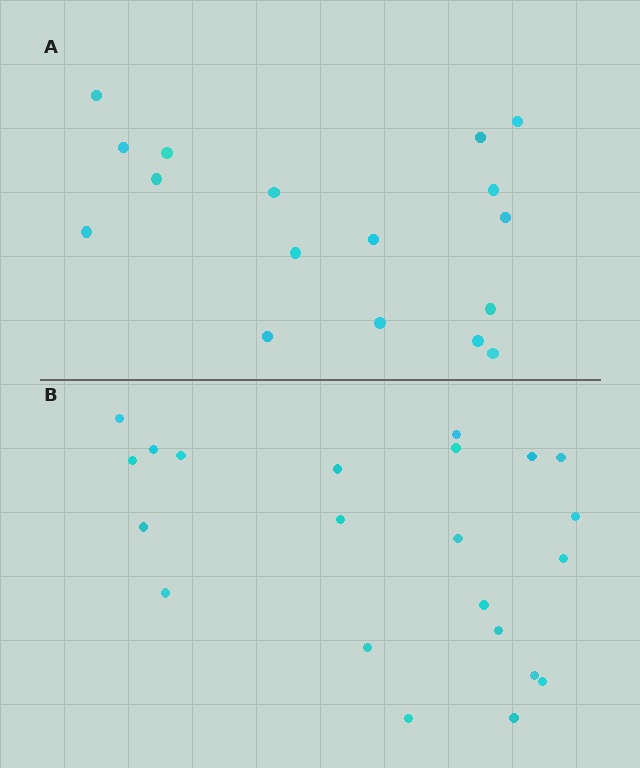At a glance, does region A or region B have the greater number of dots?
Region B (the bottom region) has more dots.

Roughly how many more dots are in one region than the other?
Region B has about 5 more dots than region A.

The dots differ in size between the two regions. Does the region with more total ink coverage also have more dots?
No. Region A has more total ink coverage because its dots are larger, but region B actually contains more individual dots. Total area can be misleading — the number of items is what matters here.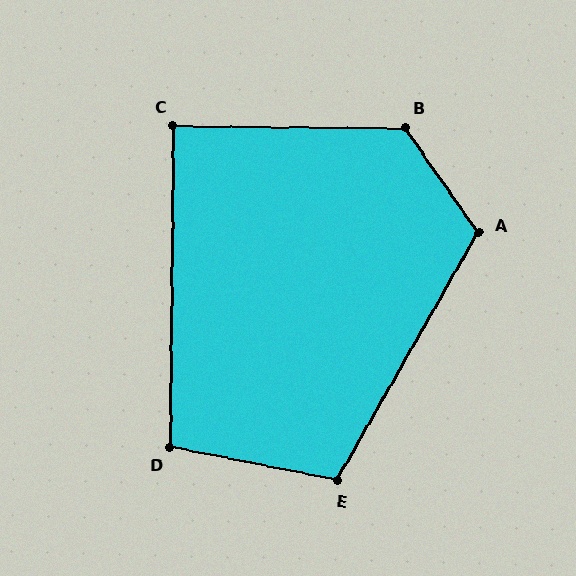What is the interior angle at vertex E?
Approximately 109 degrees (obtuse).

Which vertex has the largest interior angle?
B, at approximately 125 degrees.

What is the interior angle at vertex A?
Approximately 115 degrees (obtuse).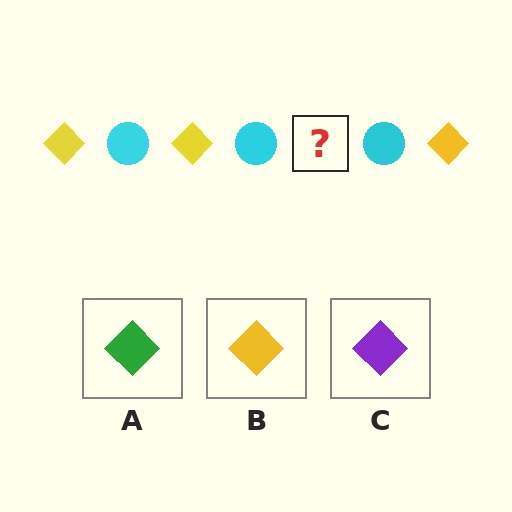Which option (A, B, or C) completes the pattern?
B.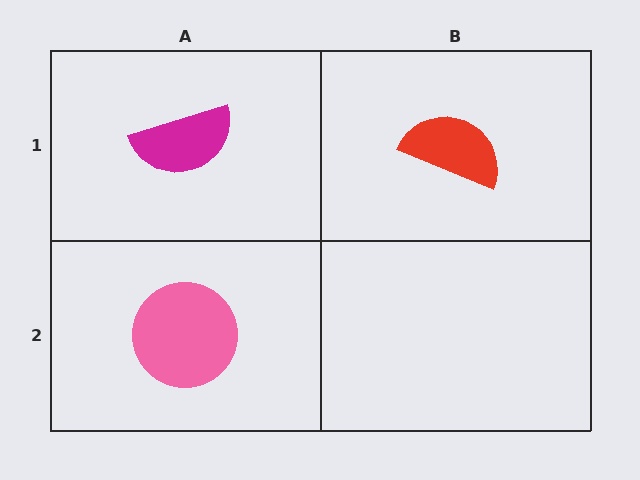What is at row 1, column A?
A magenta semicircle.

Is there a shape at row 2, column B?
No, that cell is empty.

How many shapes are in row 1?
2 shapes.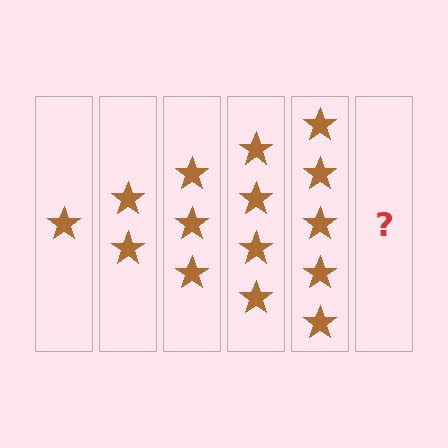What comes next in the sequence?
The next element should be 6 stars.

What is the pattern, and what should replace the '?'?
The pattern is that each step adds one more star. The '?' should be 6 stars.